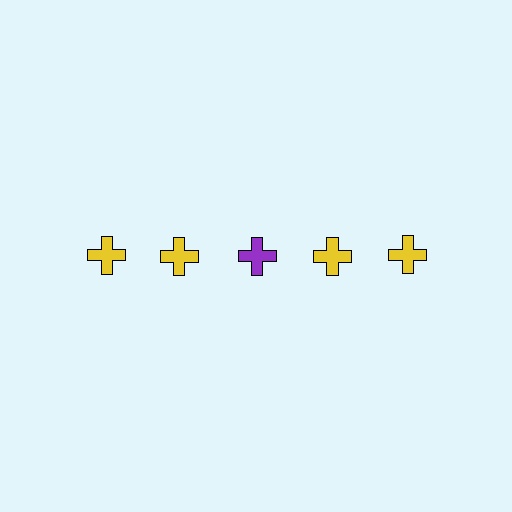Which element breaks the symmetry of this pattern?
The purple cross in the top row, center column breaks the symmetry. All other shapes are yellow crosses.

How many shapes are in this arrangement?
There are 5 shapes arranged in a grid pattern.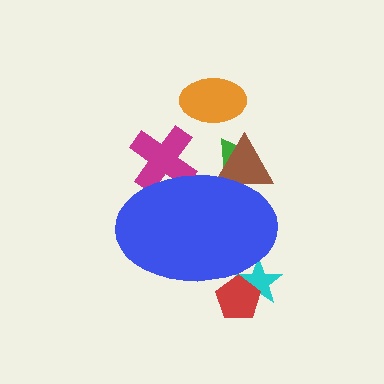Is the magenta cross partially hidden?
Yes, the magenta cross is partially hidden behind the blue ellipse.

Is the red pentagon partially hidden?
Yes, the red pentagon is partially hidden behind the blue ellipse.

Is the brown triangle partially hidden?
Yes, the brown triangle is partially hidden behind the blue ellipse.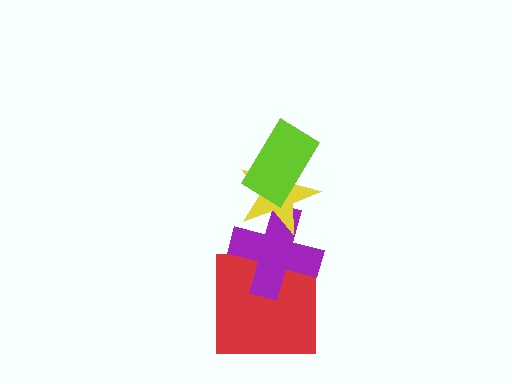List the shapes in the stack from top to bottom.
From top to bottom: the lime rectangle, the yellow star, the purple cross, the red square.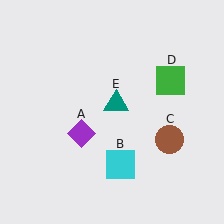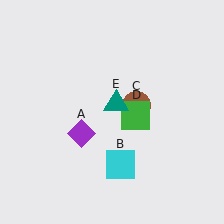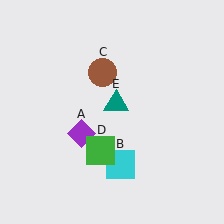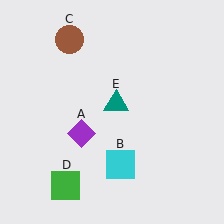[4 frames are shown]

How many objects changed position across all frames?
2 objects changed position: brown circle (object C), green square (object D).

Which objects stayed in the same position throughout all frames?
Purple diamond (object A) and cyan square (object B) and teal triangle (object E) remained stationary.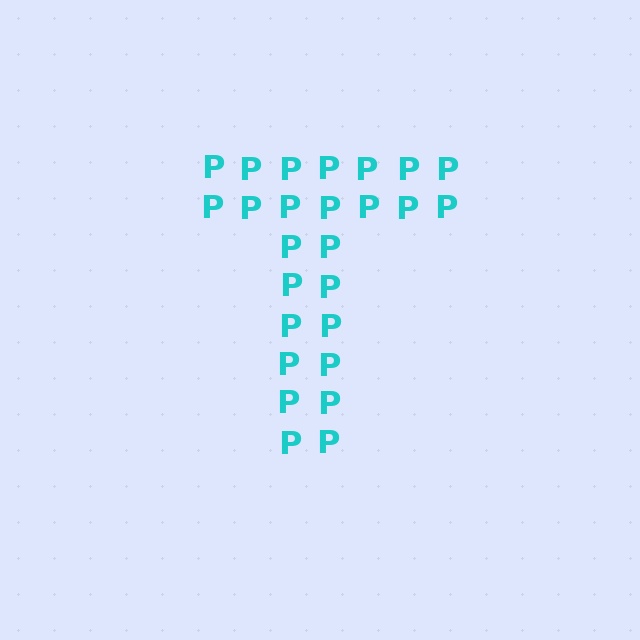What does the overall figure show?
The overall figure shows the letter T.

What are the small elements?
The small elements are letter P's.